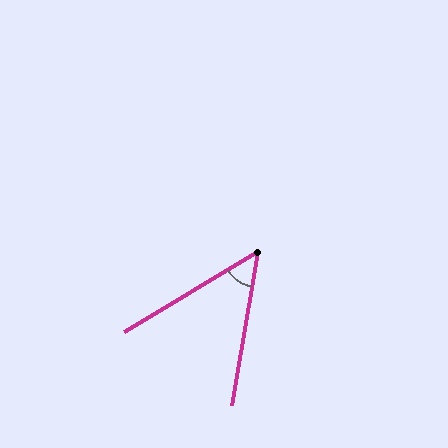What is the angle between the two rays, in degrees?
Approximately 50 degrees.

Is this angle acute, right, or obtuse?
It is acute.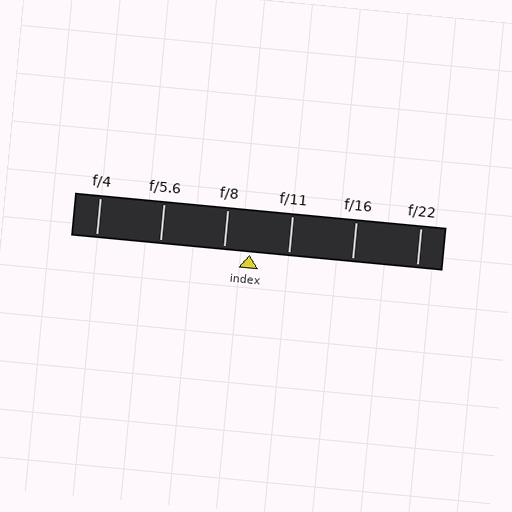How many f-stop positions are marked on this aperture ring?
There are 6 f-stop positions marked.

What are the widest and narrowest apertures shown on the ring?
The widest aperture shown is f/4 and the narrowest is f/22.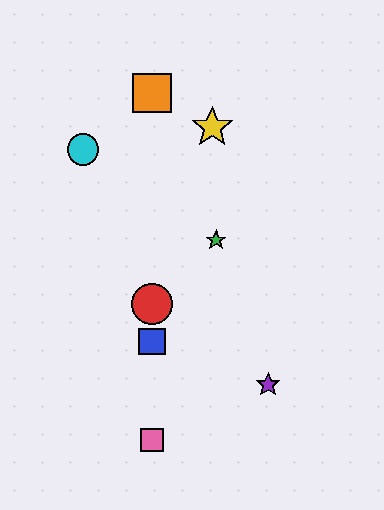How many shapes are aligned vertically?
4 shapes (the red circle, the blue square, the orange square, the pink square) are aligned vertically.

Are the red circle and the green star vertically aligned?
No, the red circle is at x≈152 and the green star is at x≈216.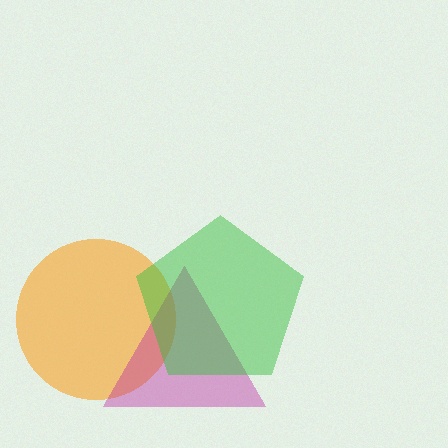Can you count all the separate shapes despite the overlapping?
Yes, there are 3 separate shapes.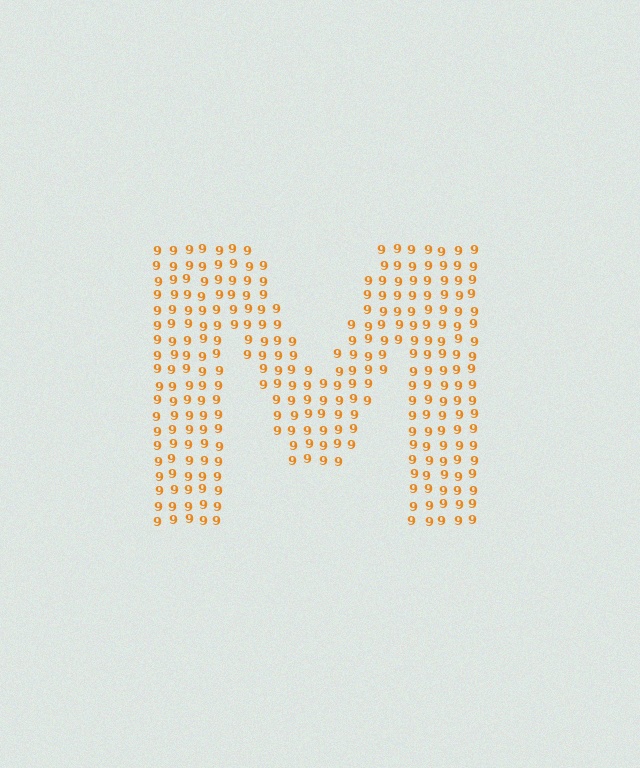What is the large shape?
The large shape is the letter M.